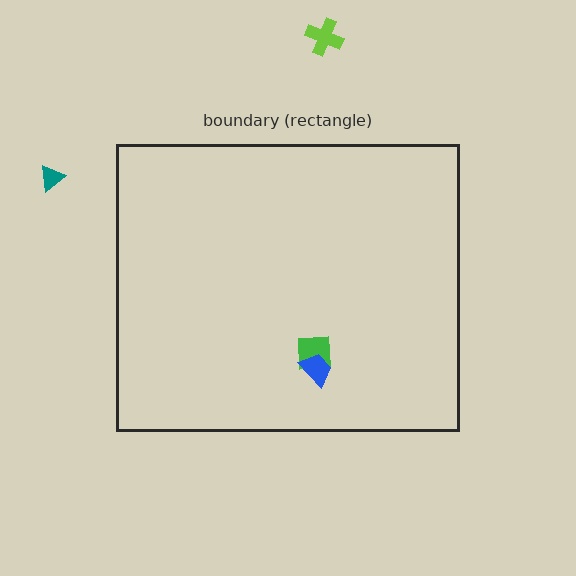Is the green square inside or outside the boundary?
Inside.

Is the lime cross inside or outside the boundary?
Outside.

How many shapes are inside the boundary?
2 inside, 2 outside.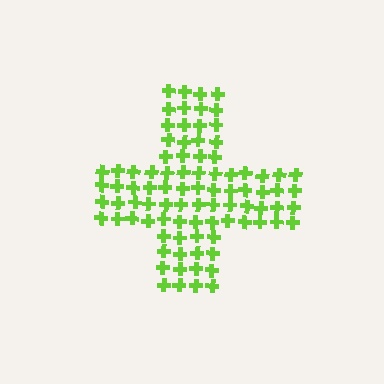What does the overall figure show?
The overall figure shows a cross.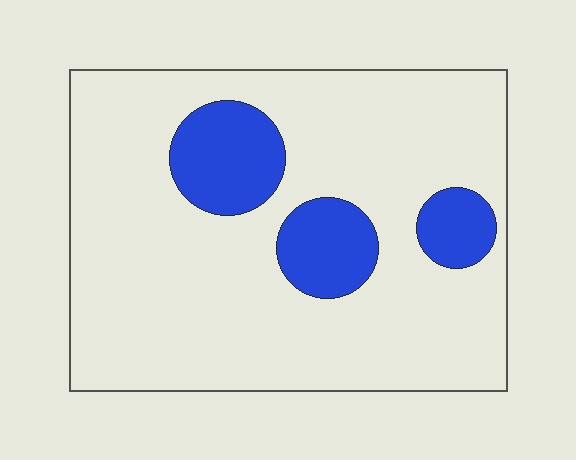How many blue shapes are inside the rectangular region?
3.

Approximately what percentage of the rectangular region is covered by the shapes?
Approximately 15%.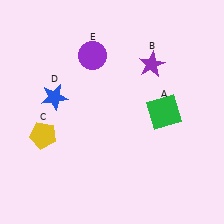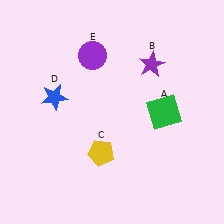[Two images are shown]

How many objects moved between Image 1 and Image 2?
1 object moved between the two images.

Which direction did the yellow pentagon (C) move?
The yellow pentagon (C) moved right.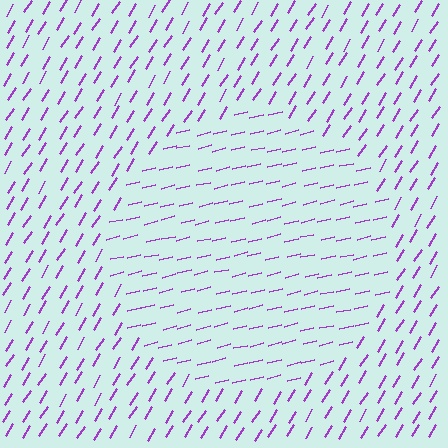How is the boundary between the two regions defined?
The boundary is defined purely by a change in line orientation (approximately 45 degrees difference). All lines are the same color and thickness.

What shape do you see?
I see a circle.